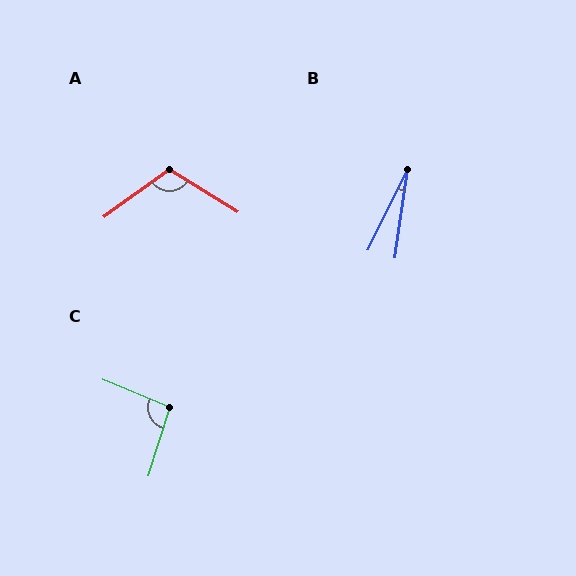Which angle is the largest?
A, at approximately 112 degrees.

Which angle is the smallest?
B, at approximately 17 degrees.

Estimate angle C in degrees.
Approximately 95 degrees.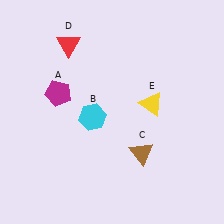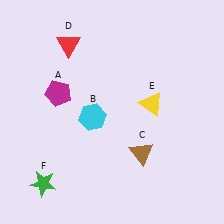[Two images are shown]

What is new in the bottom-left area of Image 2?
A green star (F) was added in the bottom-left area of Image 2.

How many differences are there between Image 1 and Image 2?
There is 1 difference between the two images.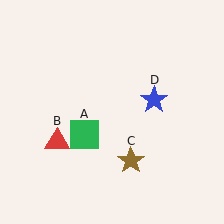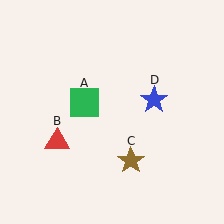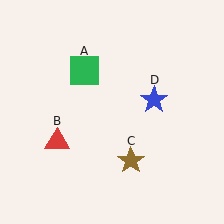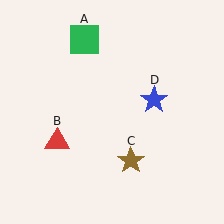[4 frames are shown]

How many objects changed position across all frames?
1 object changed position: green square (object A).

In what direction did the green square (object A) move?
The green square (object A) moved up.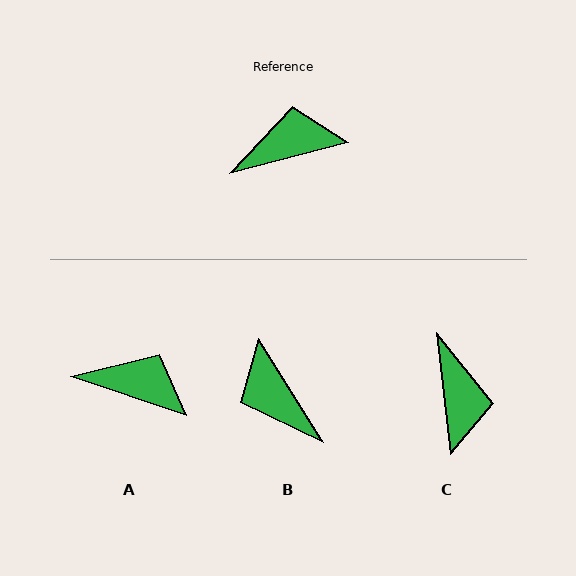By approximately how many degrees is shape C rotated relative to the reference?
Approximately 98 degrees clockwise.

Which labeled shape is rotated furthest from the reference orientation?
B, about 107 degrees away.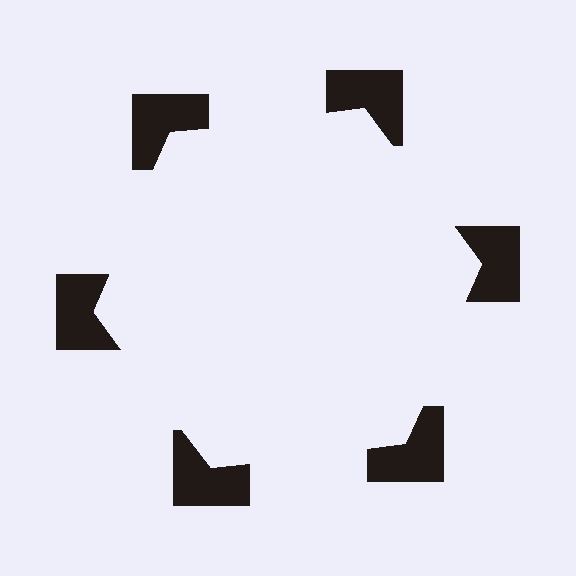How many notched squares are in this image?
There are 6 — one at each vertex of the illusory hexagon.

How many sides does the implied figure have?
6 sides.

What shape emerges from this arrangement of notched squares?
An illusory hexagon — its edges are inferred from the aligned wedge cuts in the notched squares, not physically drawn.